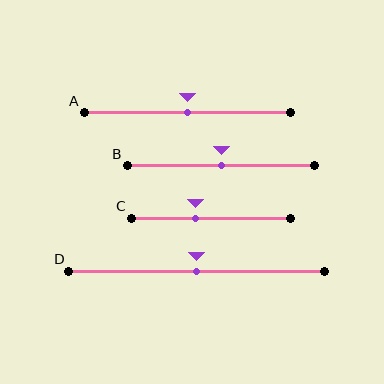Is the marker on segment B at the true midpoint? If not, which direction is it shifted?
Yes, the marker on segment B is at the true midpoint.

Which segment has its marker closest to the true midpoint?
Segment A has its marker closest to the true midpoint.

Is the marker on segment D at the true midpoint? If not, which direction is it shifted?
Yes, the marker on segment D is at the true midpoint.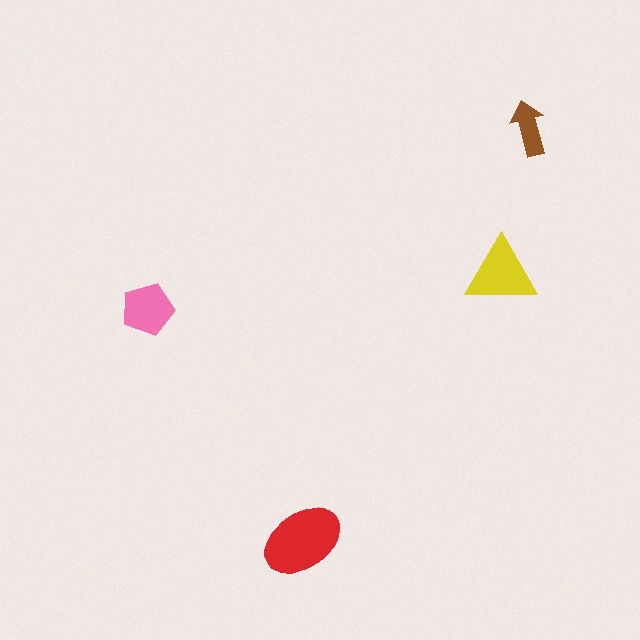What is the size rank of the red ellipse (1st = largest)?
1st.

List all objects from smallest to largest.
The brown arrow, the pink pentagon, the yellow triangle, the red ellipse.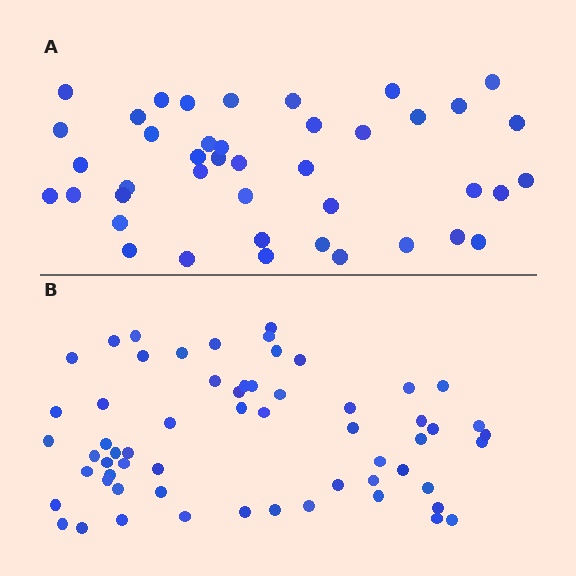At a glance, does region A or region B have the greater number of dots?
Region B (the bottom region) has more dots.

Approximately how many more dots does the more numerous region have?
Region B has approximately 20 more dots than region A.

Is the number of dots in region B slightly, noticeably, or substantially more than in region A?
Region B has noticeably more, but not dramatically so. The ratio is roughly 1.4 to 1.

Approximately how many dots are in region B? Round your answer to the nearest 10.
About 60 dots.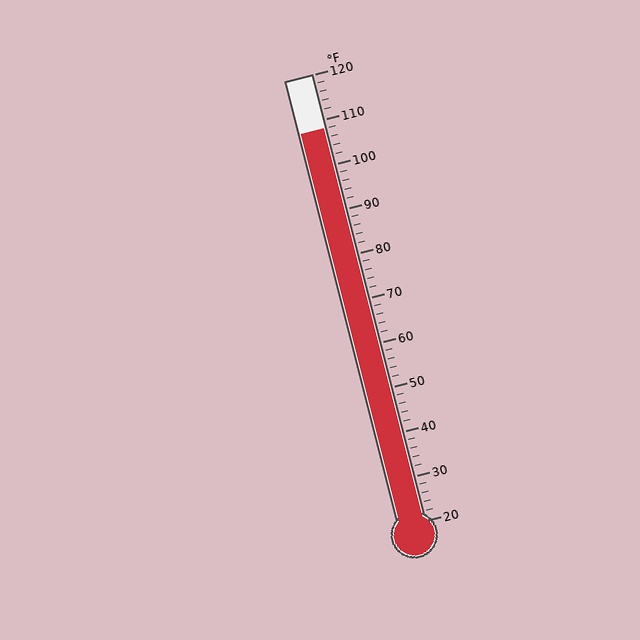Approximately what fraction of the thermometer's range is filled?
The thermometer is filled to approximately 90% of its range.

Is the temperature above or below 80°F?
The temperature is above 80°F.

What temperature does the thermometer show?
The thermometer shows approximately 108°F.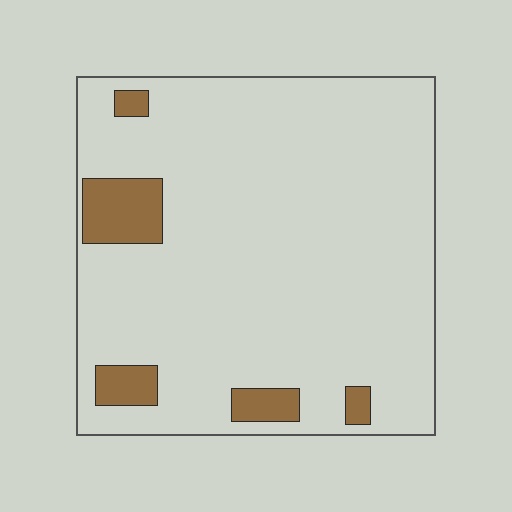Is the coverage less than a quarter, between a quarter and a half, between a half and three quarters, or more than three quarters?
Less than a quarter.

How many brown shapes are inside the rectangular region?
5.